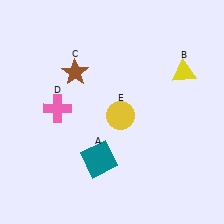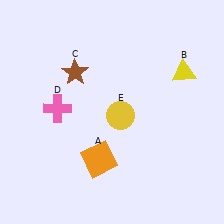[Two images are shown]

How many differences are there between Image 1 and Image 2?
There is 1 difference between the two images.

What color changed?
The square (A) changed from teal in Image 1 to orange in Image 2.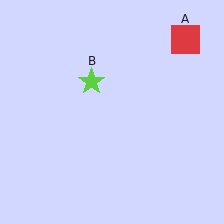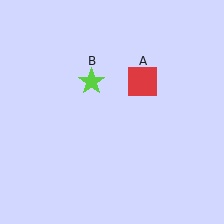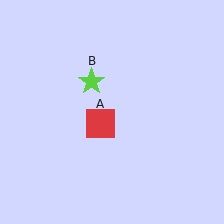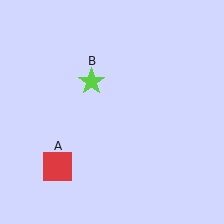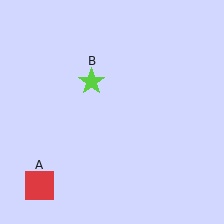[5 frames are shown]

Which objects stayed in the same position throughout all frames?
Lime star (object B) remained stationary.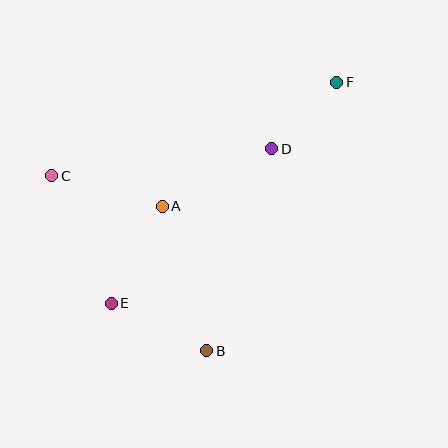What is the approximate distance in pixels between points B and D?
The distance between B and D is approximately 212 pixels.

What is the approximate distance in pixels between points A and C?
The distance between A and C is approximately 115 pixels.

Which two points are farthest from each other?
Points E and F are farthest from each other.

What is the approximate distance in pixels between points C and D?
The distance between C and D is approximately 222 pixels.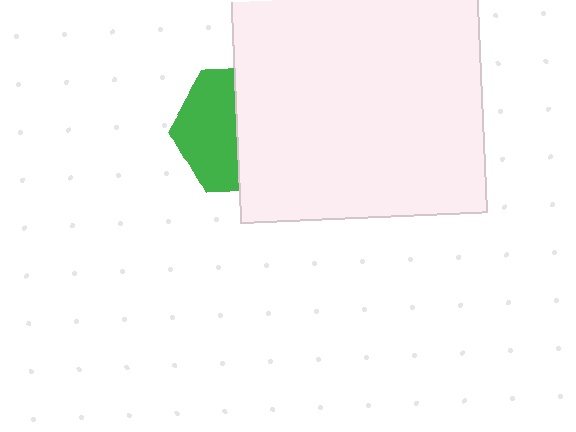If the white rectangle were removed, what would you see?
You would see the complete green hexagon.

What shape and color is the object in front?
The object in front is a white rectangle.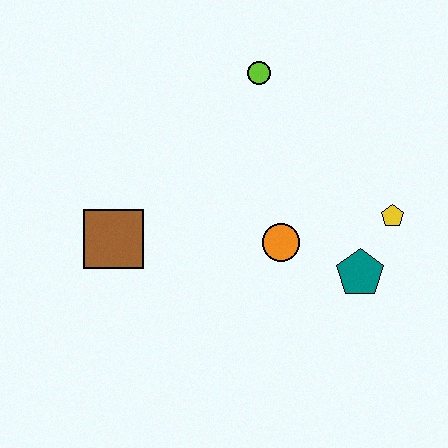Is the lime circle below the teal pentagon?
No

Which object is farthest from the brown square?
The yellow pentagon is farthest from the brown square.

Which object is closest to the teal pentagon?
The yellow pentagon is closest to the teal pentagon.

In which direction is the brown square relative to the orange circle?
The brown square is to the left of the orange circle.